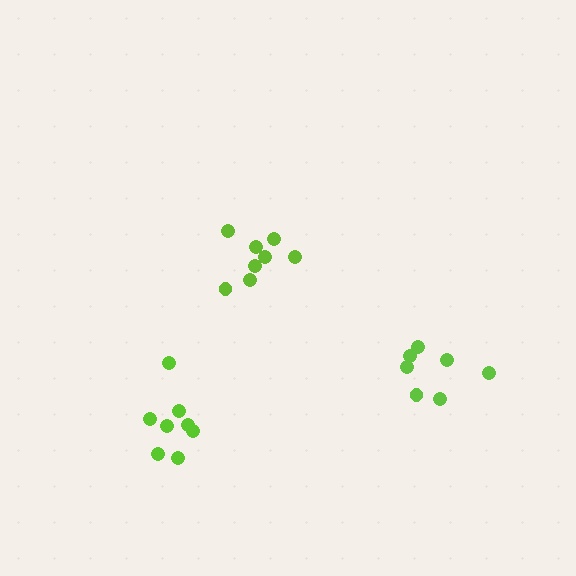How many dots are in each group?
Group 1: 8 dots, Group 2: 8 dots, Group 3: 7 dots (23 total).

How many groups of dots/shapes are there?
There are 3 groups.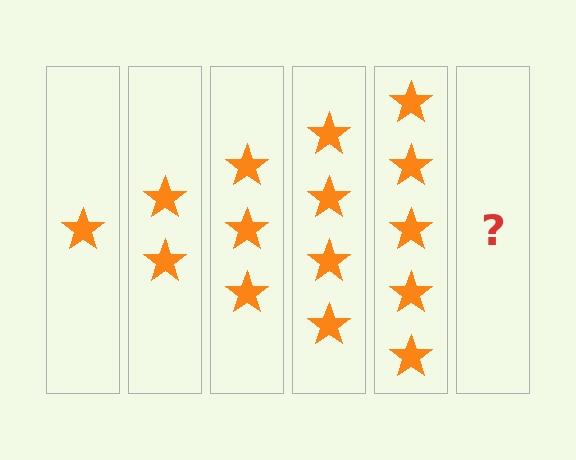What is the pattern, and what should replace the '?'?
The pattern is that each step adds one more star. The '?' should be 6 stars.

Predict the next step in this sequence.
The next step is 6 stars.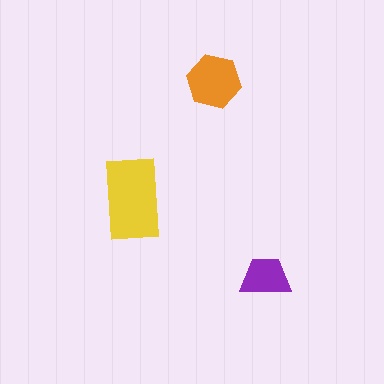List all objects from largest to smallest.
The yellow rectangle, the orange hexagon, the purple trapezoid.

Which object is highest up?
The orange hexagon is topmost.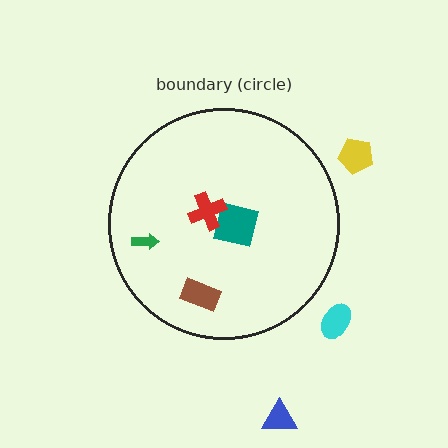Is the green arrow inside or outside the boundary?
Inside.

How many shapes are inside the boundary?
4 inside, 3 outside.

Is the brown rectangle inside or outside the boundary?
Inside.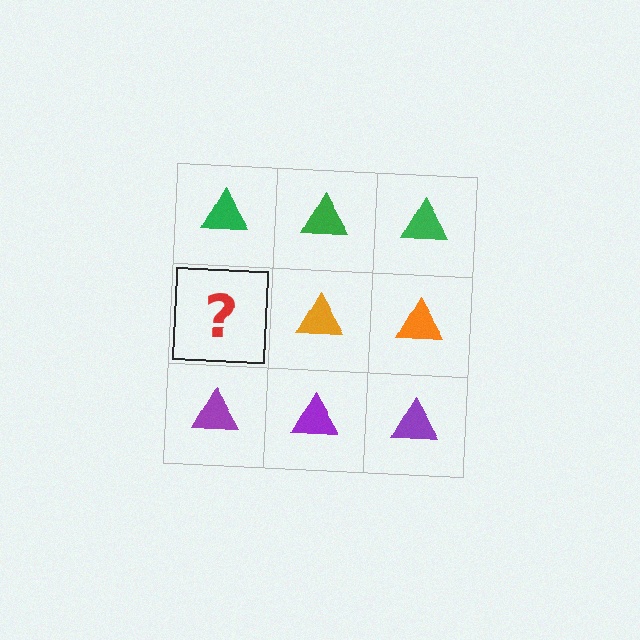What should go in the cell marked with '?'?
The missing cell should contain an orange triangle.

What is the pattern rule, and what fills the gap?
The rule is that each row has a consistent color. The gap should be filled with an orange triangle.